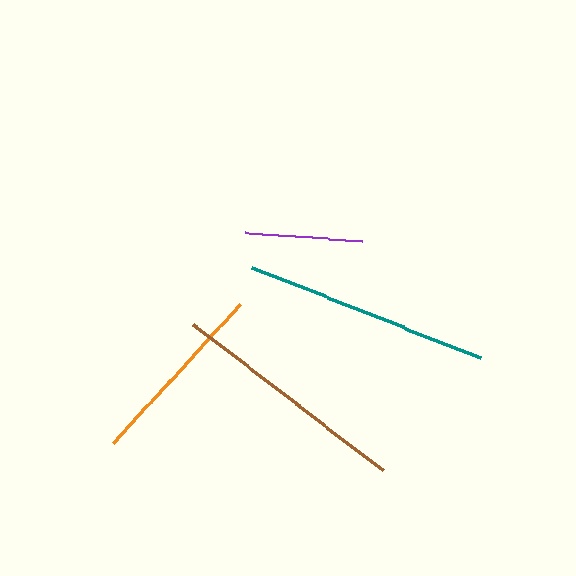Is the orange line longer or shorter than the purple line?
The orange line is longer than the purple line.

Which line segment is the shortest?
The purple line is the shortest at approximately 117 pixels.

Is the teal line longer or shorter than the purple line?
The teal line is longer than the purple line.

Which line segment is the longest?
The teal line is the longest at approximately 246 pixels.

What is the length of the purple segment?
The purple segment is approximately 117 pixels long.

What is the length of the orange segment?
The orange segment is approximately 188 pixels long.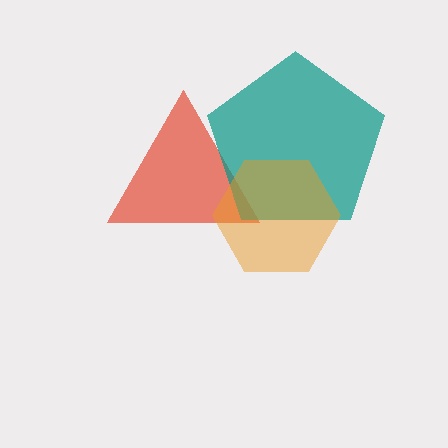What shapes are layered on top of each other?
The layered shapes are: a red triangle, a teal pentagon, an orange hexagon.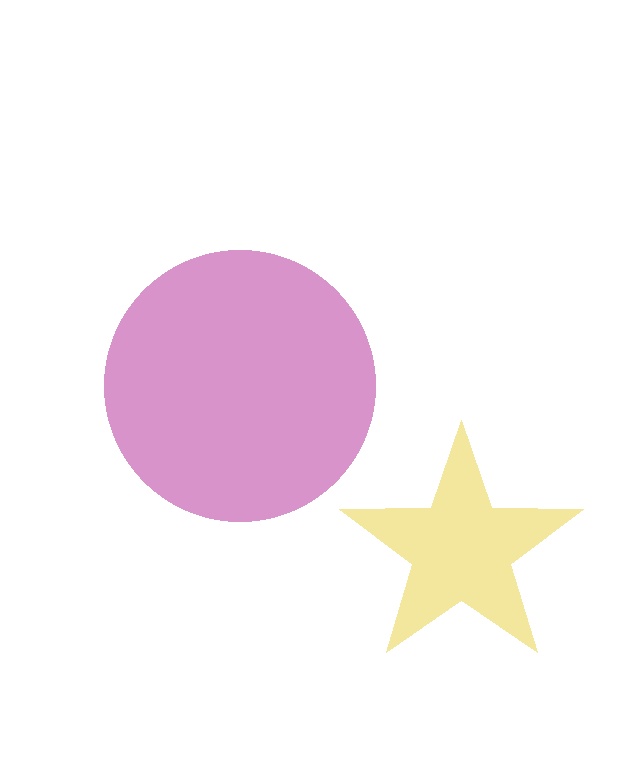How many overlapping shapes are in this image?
There are 2 overlapping shapes in the image.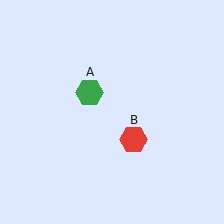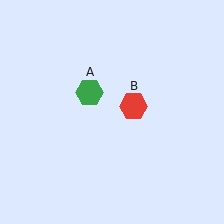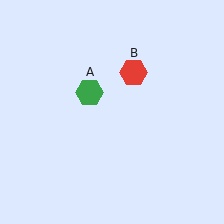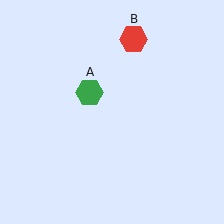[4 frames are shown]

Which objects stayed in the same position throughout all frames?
Green hexagon (object A) remained stationary.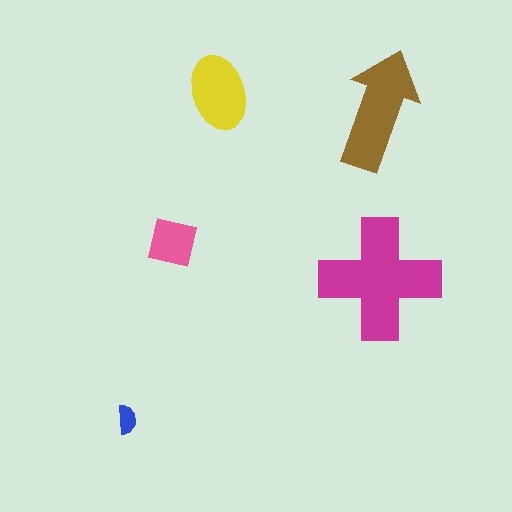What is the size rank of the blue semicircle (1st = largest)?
5th.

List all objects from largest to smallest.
The magenta cross, the brown arrow, the yellow ellipse, the pink square, the blue semicircle.